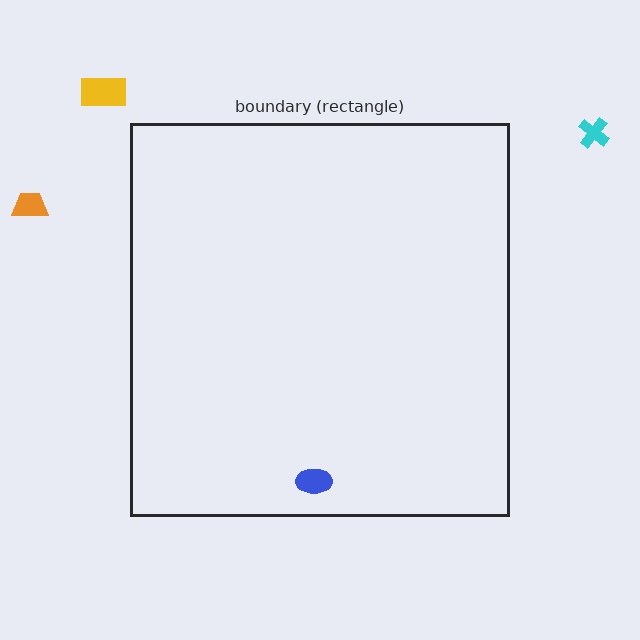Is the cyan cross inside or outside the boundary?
Outside.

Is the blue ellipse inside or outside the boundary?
Inside.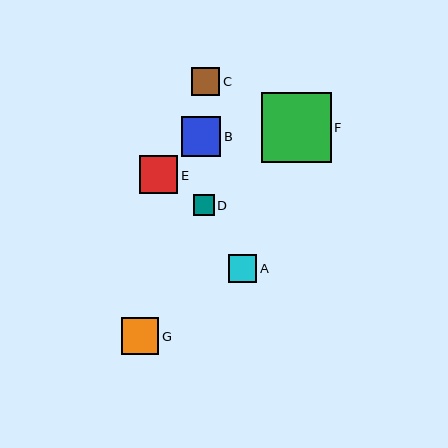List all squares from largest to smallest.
From largest to smallest: F, B, E, G, C, A, D.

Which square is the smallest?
Square D is the smallest with a size of approximately 21 pixels.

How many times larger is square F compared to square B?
Square F is approximately 1.8 times the size of square B.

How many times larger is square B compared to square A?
Square B is approximately 1.4 times the size of square A.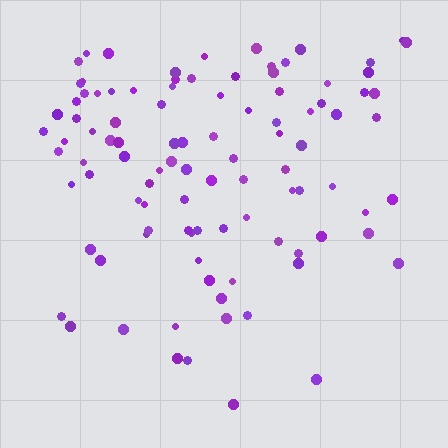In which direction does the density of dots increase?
From bottom to top, with the top side densest.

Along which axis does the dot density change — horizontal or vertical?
Vertical.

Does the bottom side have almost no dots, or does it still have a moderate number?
Still a moderate number, just noticeably fewer than the top.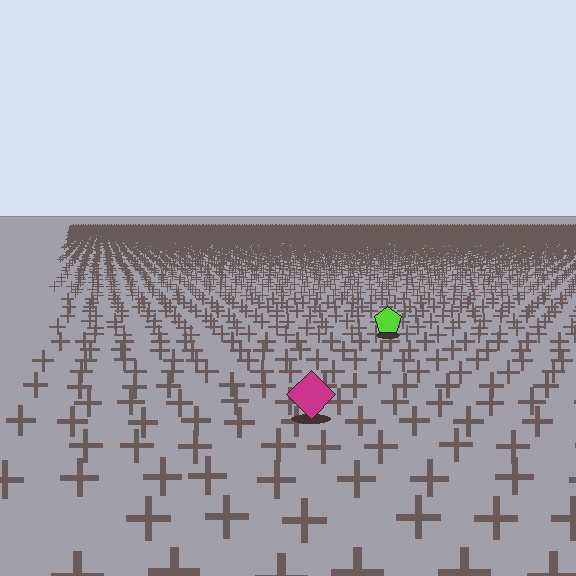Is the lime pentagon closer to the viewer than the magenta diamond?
No. The magenta diamond is closer — you can tell from the texture gradient: the ground texture is coarser near it.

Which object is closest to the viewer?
The magenta diamond is closest. The texture marks near it are larger and more spread out.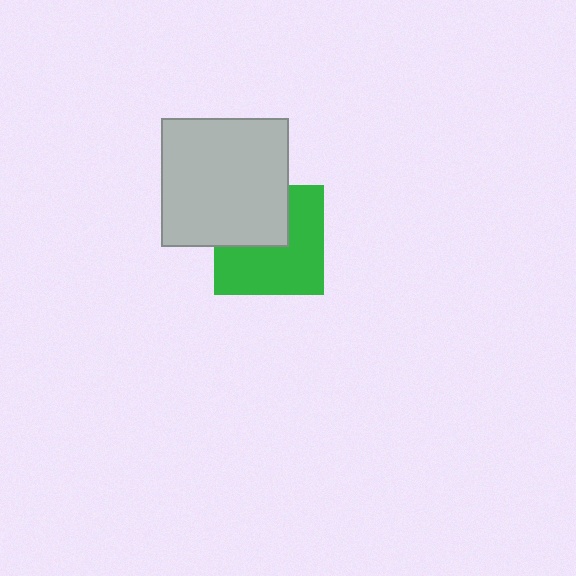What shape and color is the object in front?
The object in front is a light gray rectangle.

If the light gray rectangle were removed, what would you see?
You would see the complete green square.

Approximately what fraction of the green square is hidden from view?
Roughly 39% of the green square is hidden behind the light gray rectangle.